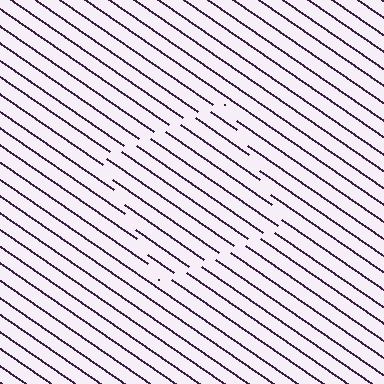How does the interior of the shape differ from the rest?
The interior of the shape contains the same grating, shifted by half a period — the contour is defined by the phase discontinuity where line-ends from the inner and outer gratings abut.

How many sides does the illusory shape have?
4 sides — the line-ends trace a square.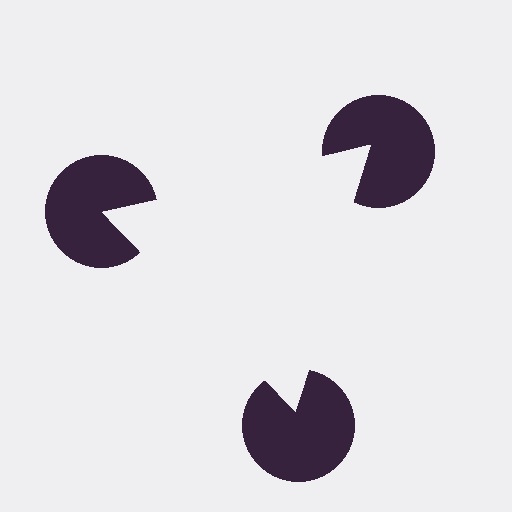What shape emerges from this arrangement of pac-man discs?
An illusory triangle — its edges are inferred from the aligned wedge cuts in the pac-man discs, not physically drawn.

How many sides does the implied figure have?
3 sides.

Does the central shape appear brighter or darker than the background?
It typically appears slightly brighter than the background, even though no actual brightness change is drawn.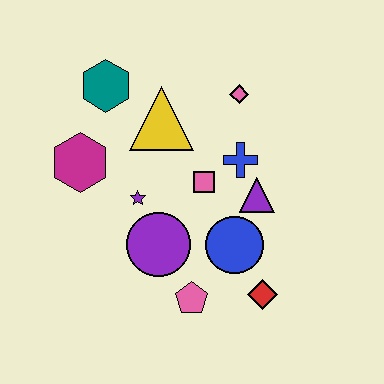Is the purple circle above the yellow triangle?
No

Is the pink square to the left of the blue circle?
Yes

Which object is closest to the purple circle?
The purple star is closest to the purple circle.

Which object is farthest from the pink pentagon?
The teal hexagon is farthest from the pink pentagon.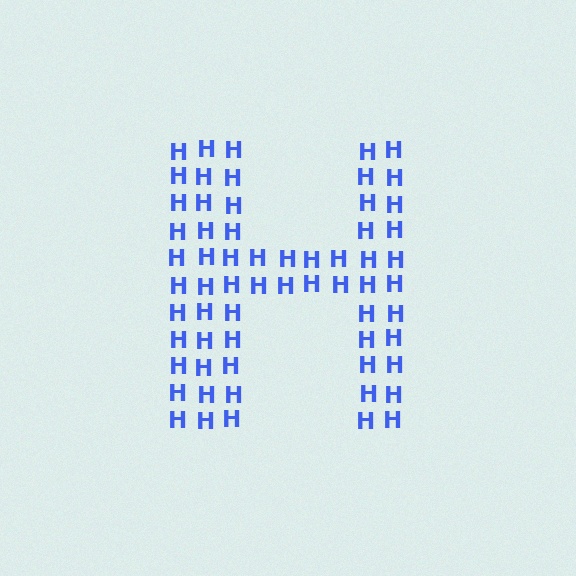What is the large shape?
The large shape is the letter H.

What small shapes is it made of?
It is made of small letter H's.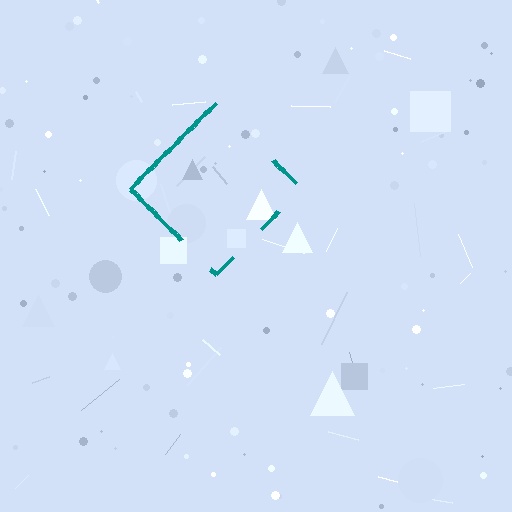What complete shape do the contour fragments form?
The contour fragments form a diamond.